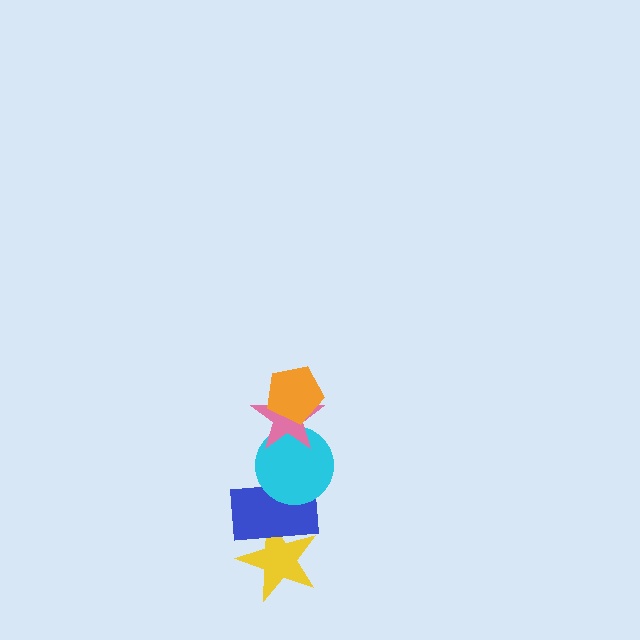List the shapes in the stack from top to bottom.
From top to bottom: the orange pentagon, the pink star, the cyan circle, the blue rectangle, the yellow star.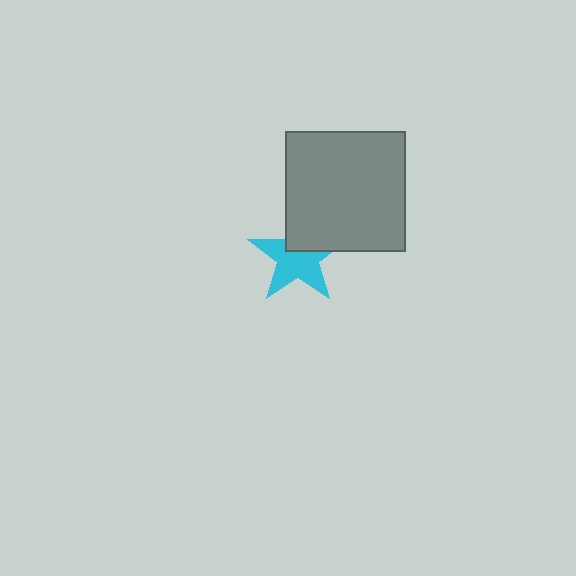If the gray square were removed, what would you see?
You would see the complete cyan star.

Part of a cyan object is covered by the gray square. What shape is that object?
It is a star.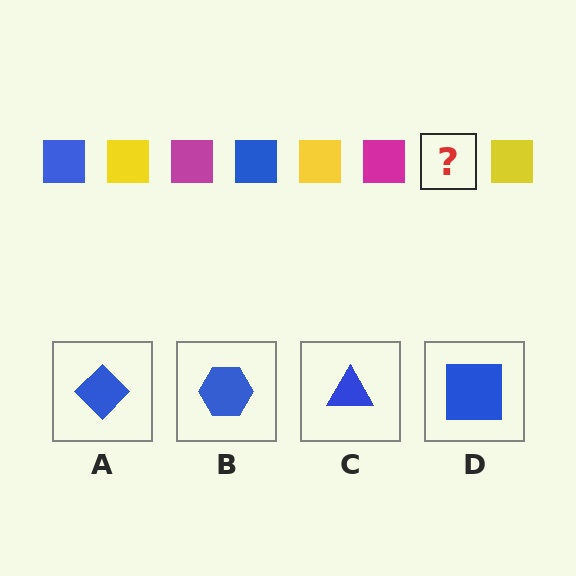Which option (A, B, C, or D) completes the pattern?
D.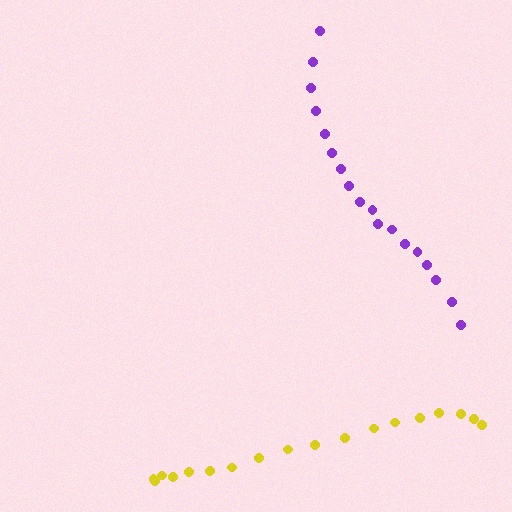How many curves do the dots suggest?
There are 2 distinct paths.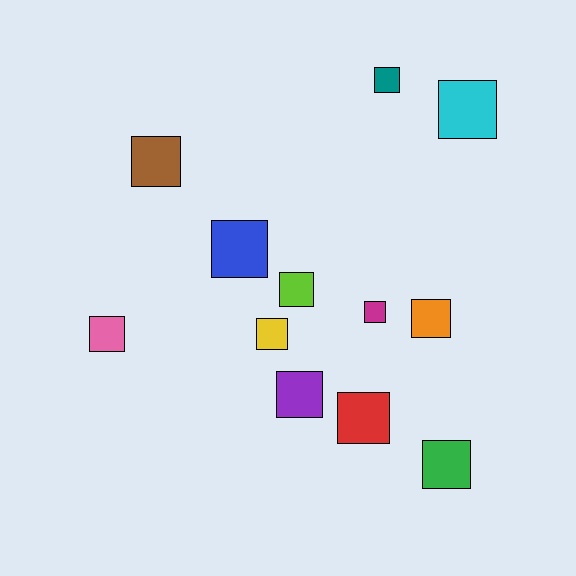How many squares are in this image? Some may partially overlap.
There are 12 squares.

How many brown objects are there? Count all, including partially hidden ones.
There is 1 brown object.